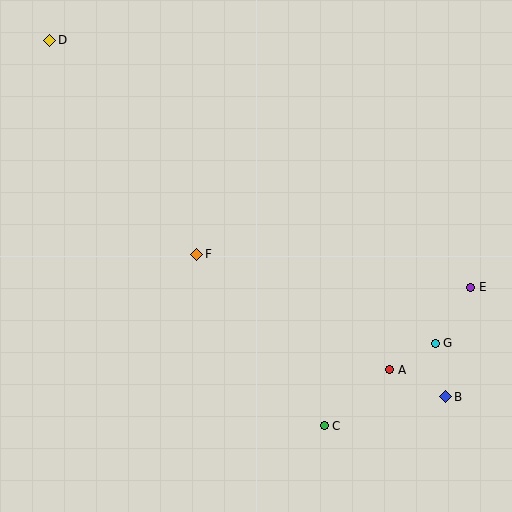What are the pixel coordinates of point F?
Point F is at (197, 254).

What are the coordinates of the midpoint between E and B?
The midpoint between E and B is at (458, 342).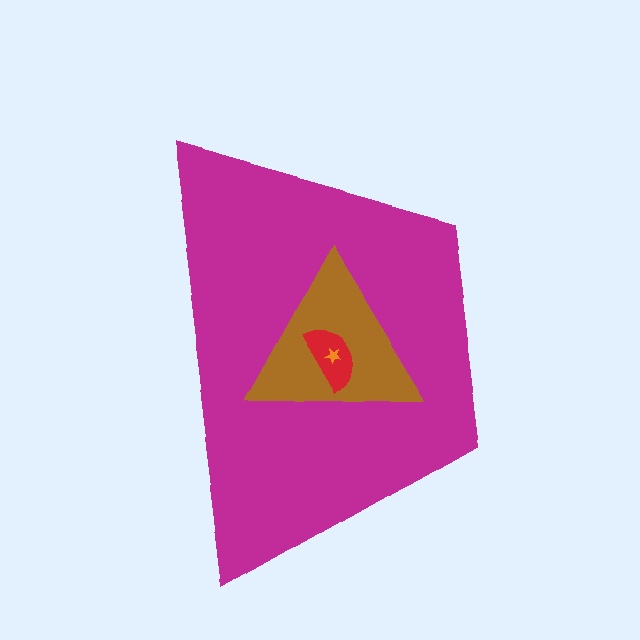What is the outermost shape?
The magenta trapezoid.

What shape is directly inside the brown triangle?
The red semicircle.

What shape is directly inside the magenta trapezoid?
The brown triangle.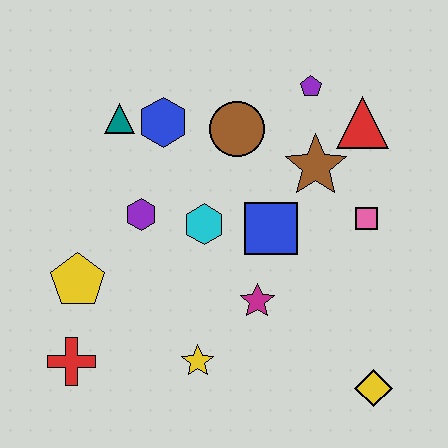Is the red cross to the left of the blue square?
Yes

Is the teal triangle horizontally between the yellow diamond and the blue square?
No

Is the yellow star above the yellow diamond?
Yes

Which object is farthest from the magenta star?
The teal triangle is farthest from the magenta star.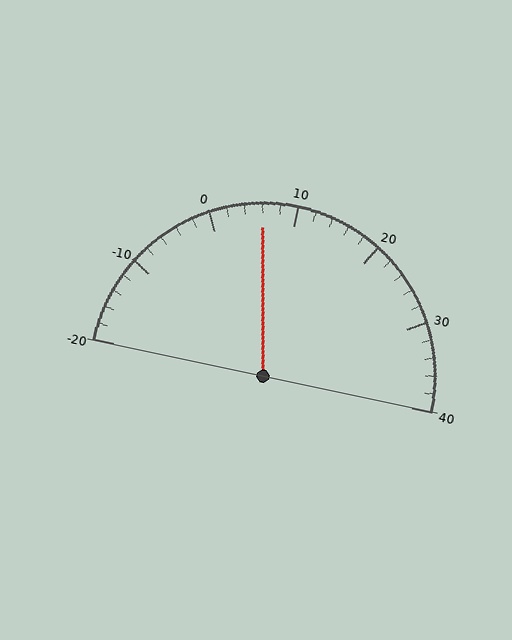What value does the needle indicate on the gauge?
The needle indicates approximately 6.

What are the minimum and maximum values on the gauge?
The gauge ranges from -20 to 40.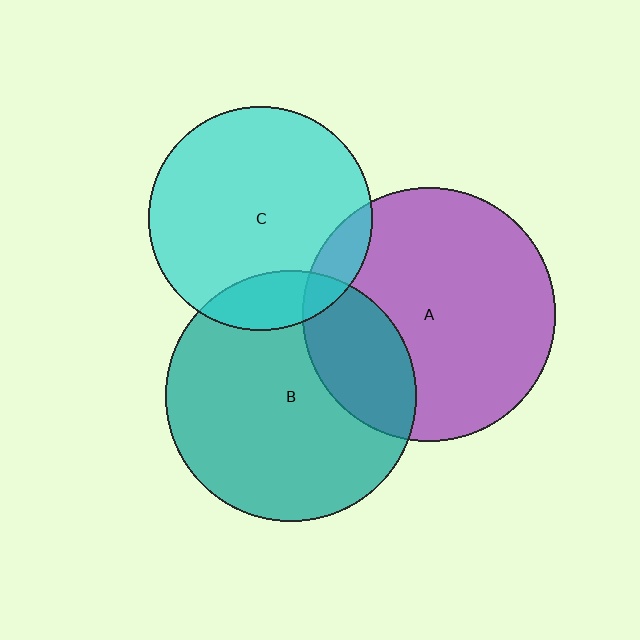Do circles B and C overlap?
Yes.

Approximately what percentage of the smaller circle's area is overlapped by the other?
Approximately 15%.